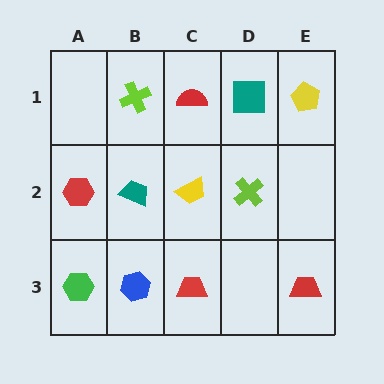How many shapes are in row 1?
4 shapes.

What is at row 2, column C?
A yellow trapezoid.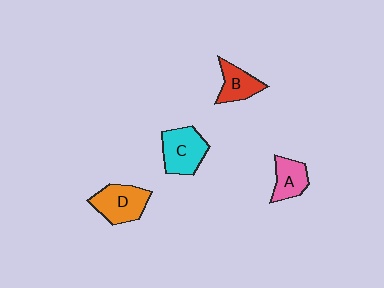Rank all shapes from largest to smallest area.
From largest to smallest: C (cyan), D (orange), B (red), A (pink).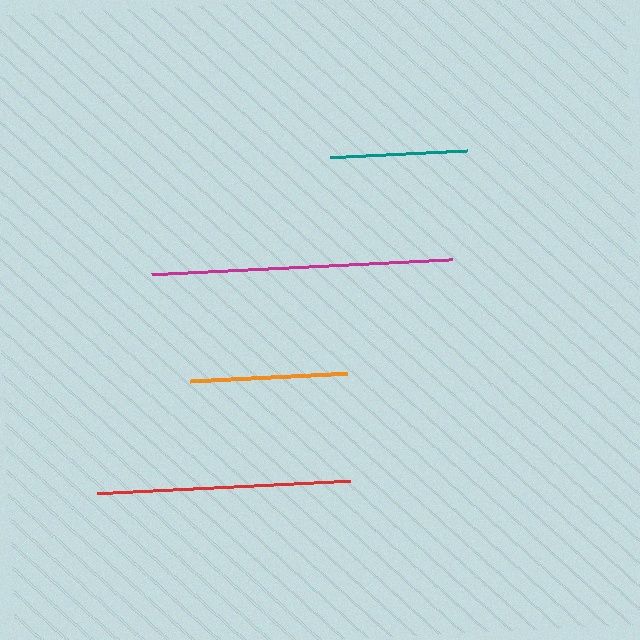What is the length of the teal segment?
The teal segment is approximately 137 pixels long.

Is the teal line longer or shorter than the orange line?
The orange line is longer than the teal line.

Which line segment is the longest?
The magenta line is the longest at approximately 301 pixels.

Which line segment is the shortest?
The teal line is the shortest at approximately 137 pixels.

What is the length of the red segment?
The red segment is approximately 253 pixels long.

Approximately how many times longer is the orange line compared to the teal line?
The orange line is approximately 1.1 times the length of the teal line.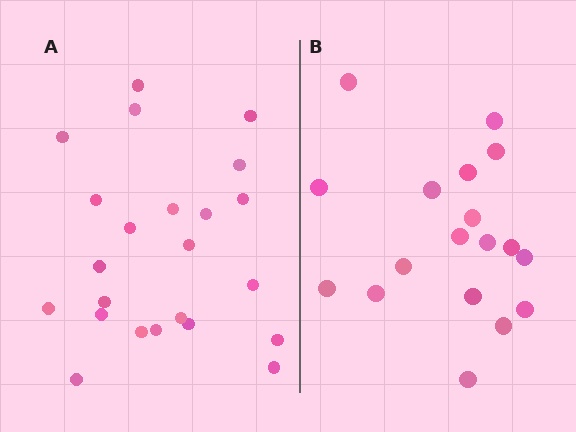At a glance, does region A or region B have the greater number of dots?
Region A (the left region) has more dots.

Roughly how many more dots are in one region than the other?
Region A has about 5 more dots than region B.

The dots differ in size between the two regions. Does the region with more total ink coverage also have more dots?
No. Region B has more total ink coverage because its dots are larger, but region A actually contains more individual dots. Total area can be misleading — the number of items is what matters here.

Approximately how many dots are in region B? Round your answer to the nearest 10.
About 20 dots. (The exact count is 18, which rounds to 20.)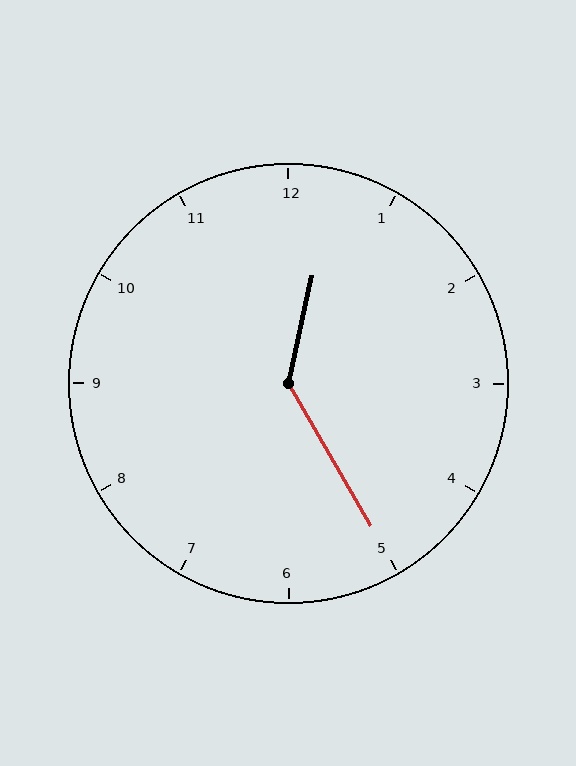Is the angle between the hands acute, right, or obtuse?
It is obtuse.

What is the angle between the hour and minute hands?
Approximately 138 degrees.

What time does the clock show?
12:25.